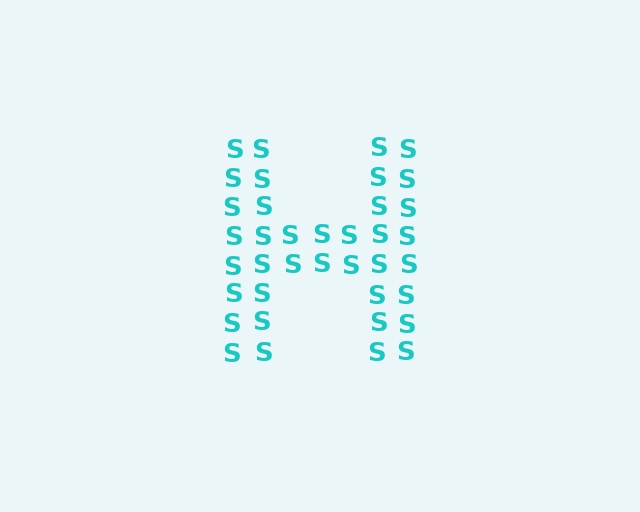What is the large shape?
The large shape is the letter H.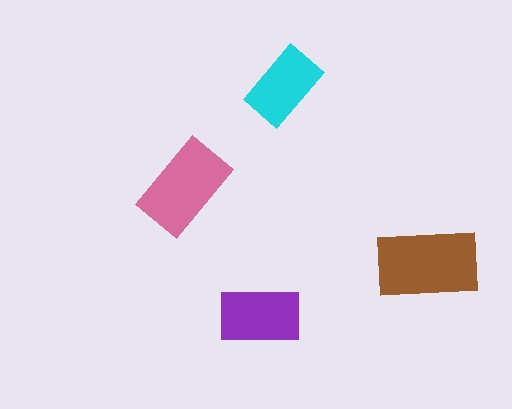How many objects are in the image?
There are 4 objects in the image.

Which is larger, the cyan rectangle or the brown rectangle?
The brown one.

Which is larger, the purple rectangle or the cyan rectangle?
The purple one.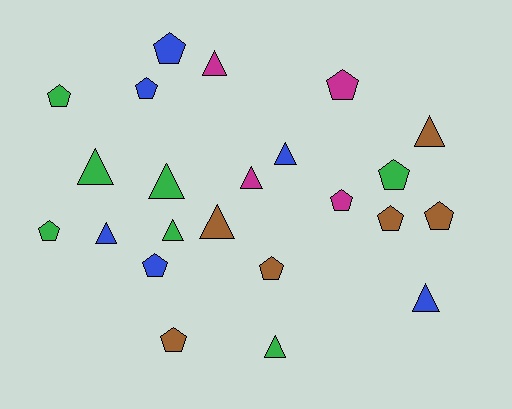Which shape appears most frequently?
Pentagon, with 12 objects.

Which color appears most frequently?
Green, with 7 objects.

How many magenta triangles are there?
There are 2 magenta triangles.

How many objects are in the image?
There are 23 objects.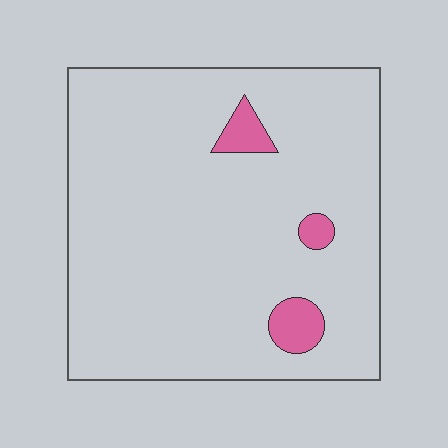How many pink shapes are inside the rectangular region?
3.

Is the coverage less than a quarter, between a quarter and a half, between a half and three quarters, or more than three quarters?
Less than a quarter.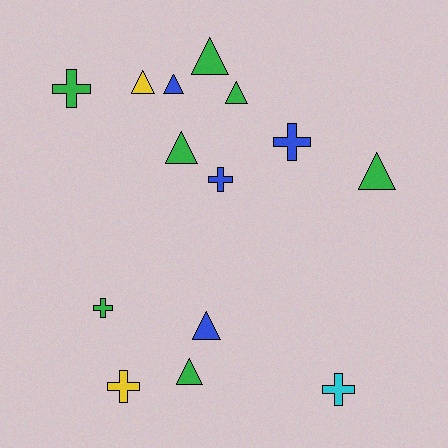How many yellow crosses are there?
There is 1 yellow cross.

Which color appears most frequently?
Green, with 7 objects.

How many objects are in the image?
There are 14 objects.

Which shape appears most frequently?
Triangle, with 8 objects.